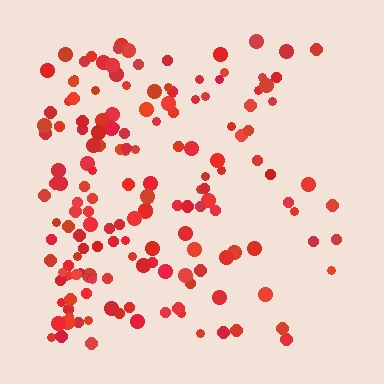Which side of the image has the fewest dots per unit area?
The right.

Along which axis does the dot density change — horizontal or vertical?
Horizontal.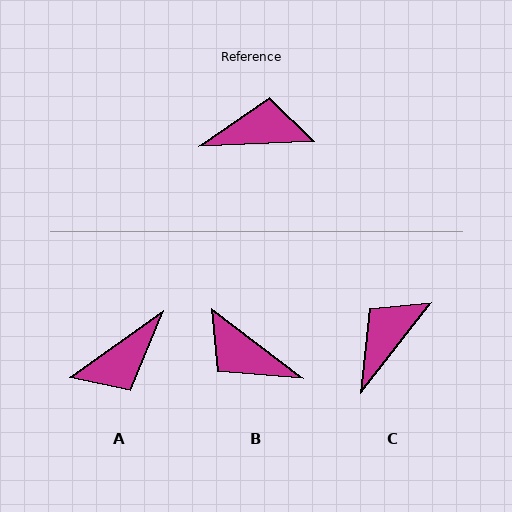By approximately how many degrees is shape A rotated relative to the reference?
Approximately 147 degrees clockwise.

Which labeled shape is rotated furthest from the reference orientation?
A, about 147 degrees away.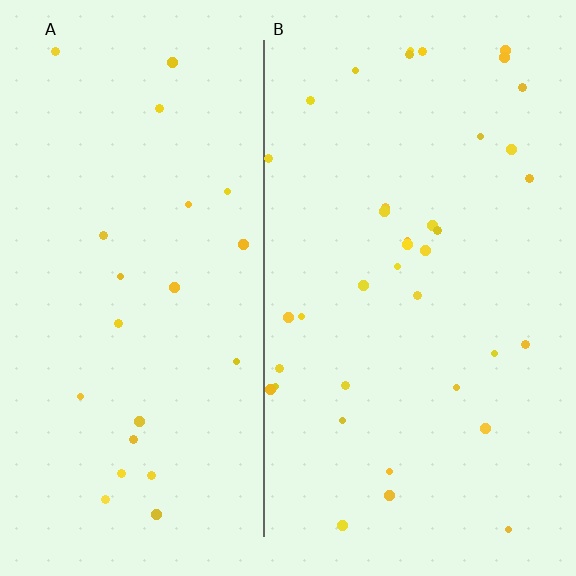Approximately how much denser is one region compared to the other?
Approximately 1.7× — region B over region A.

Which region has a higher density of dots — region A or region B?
B (the right).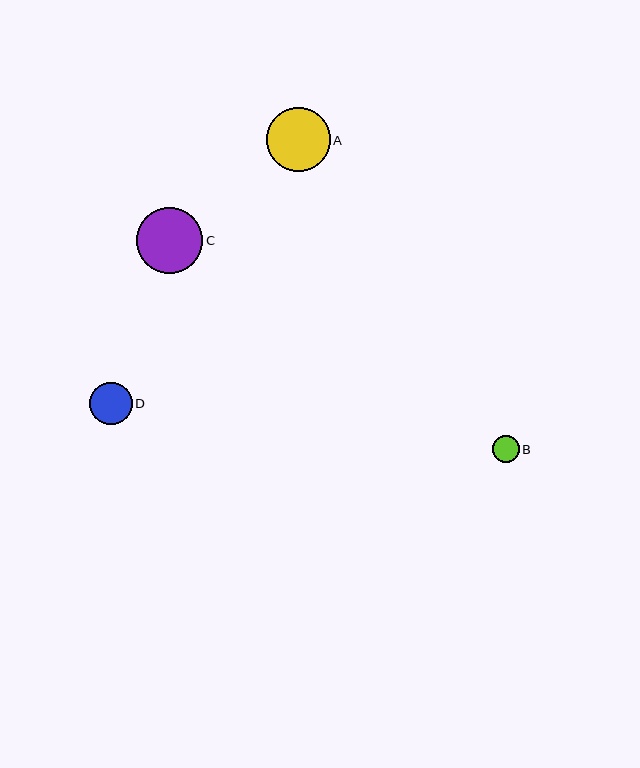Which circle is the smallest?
Circle B is the smallest with a size of approximately 27 pixels.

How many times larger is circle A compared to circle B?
Circle A is approximately 2.4 times the size of circle B.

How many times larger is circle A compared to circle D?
Circle A is approximately 1.5 times the size of circle D.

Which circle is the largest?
Circle C is the largest with a size of approximately 66 pixels.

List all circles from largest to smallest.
From largest to smallest: C, A, D, B.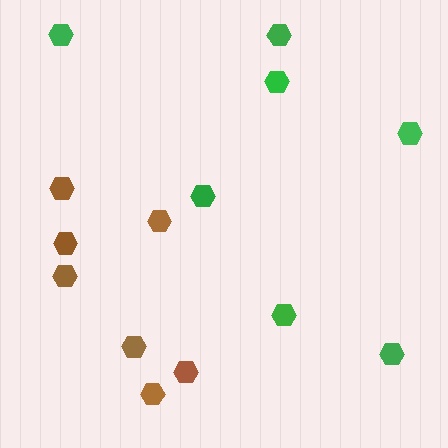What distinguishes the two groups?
There are 2 groups: one group of brown hexagons (7) and one group of green hexagons (7).